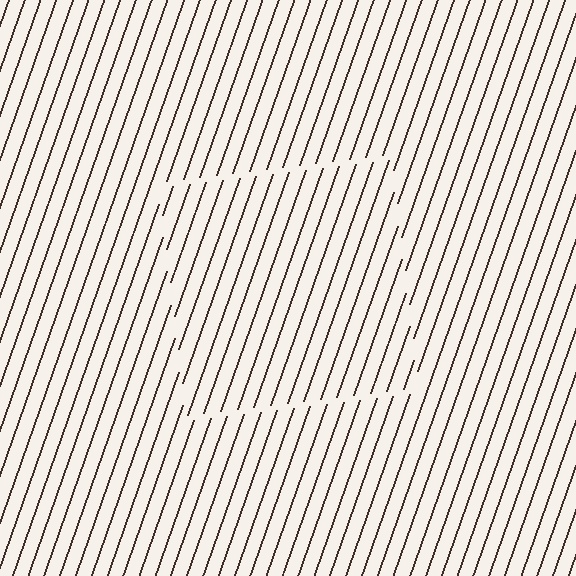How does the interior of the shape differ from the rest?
The interior of the shape contains the same grating, shifted by half a period — the contour is defined by the phase discontinuity where line-ends from the inner and outer gratings abut.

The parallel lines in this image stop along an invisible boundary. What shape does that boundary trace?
An illusory square. The interior of the shape contains the same grating, shifted by half a period — the contour is defined by the phase discontinuity where line-ends from the inner and outer gratings abut.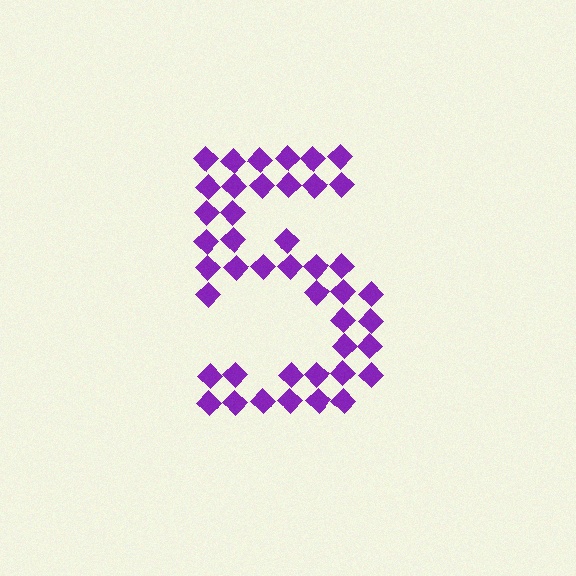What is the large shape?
The large shape is the digit 5.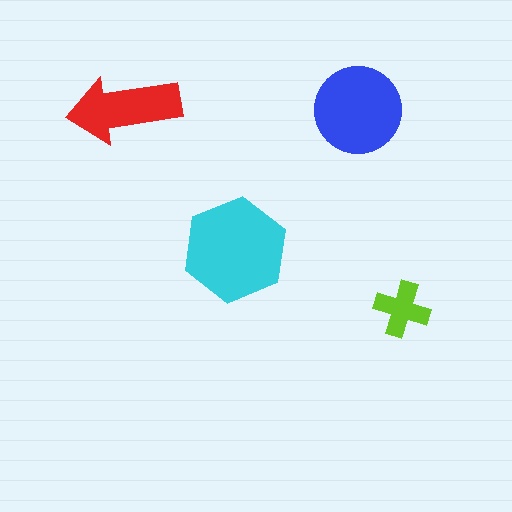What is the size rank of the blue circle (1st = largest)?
2nd.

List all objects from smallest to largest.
The lime cross, the red arrow, the blue circle, the cyan hexagon.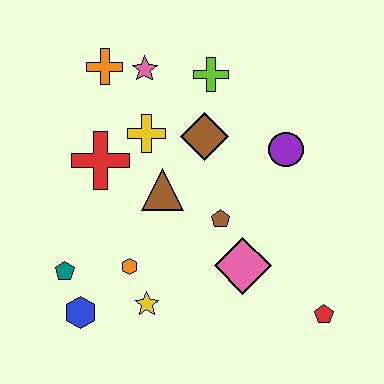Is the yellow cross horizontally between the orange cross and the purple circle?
Yes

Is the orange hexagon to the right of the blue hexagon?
Yes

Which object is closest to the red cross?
The yellow cross is closest to the red cross.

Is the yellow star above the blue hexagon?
Yes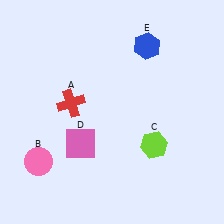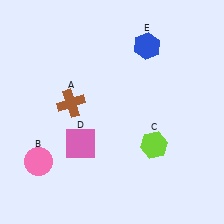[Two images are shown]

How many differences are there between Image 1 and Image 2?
There is 1 difference between the two images.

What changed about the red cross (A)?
In Image 1, A is red. In Image 2, it changed to brown.